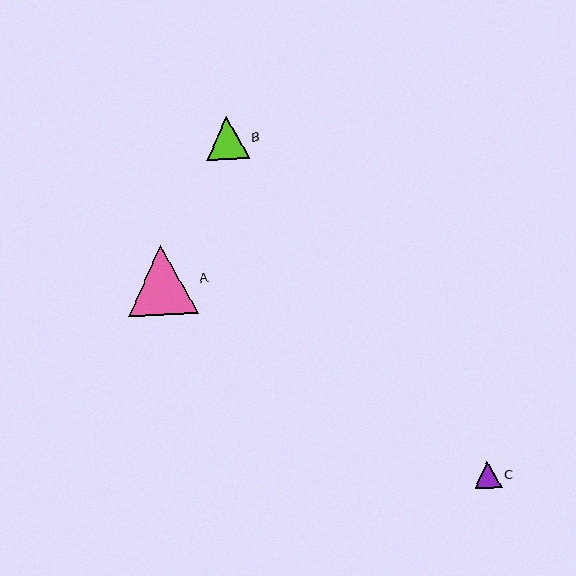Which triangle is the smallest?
Triangle C is the smallest with a size of approximately 27 pixels.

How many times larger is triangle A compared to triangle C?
Triangle A is approximately 2.6 times the size of triangle C.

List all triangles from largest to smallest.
From largest to smallest: A, B, C.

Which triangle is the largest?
Triangle A is the largest with a size of approximately 70 pixels.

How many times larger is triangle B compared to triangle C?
Triangle B is approximately 1.6 times the size of triangle C.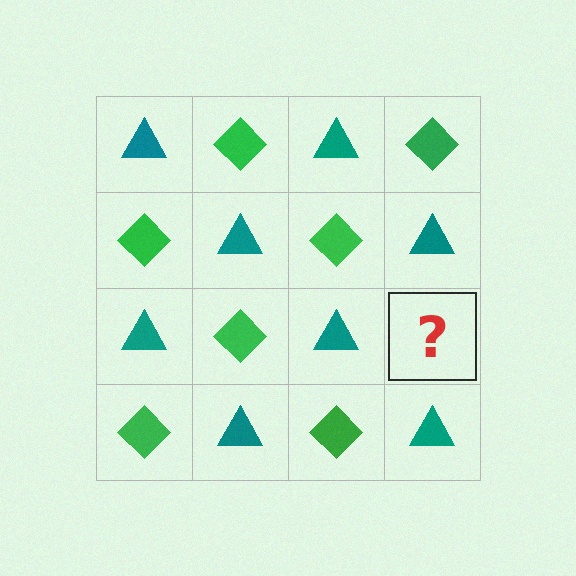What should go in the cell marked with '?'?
The missing cell should contain a green diamond.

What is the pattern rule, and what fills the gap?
The rule is that it alternates teal triangle and green diamond in a checkerboard pattern. The gap should be filled with a green diamond.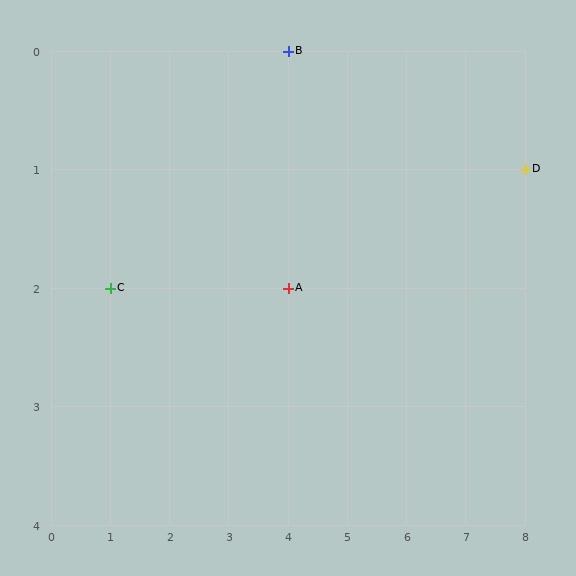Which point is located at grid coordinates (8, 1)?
Point D is at (8, 1).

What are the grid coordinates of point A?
Point A is at grid coordinates (4, 2).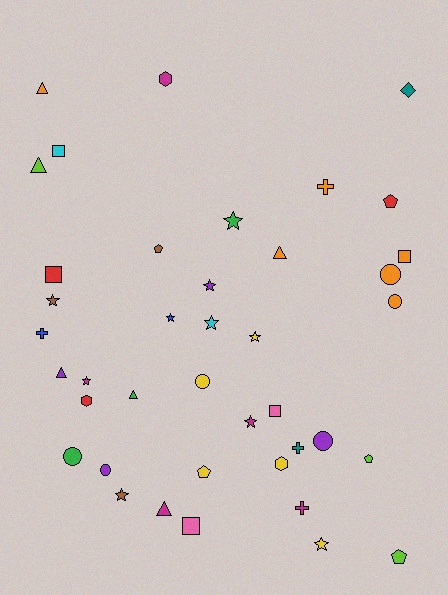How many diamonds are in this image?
There is 1 diamond.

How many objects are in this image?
There are 40 objects.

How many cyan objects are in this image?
There are 2 cyan objects.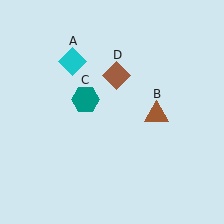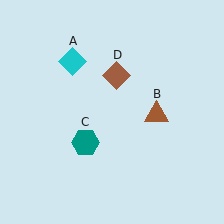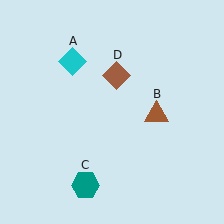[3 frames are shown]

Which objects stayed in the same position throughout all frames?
Cyan diamond (object A) and brown triangle (object B) and brown diamond (object D) remained stationary.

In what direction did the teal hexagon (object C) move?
The teal hexagon (object C) moved down.